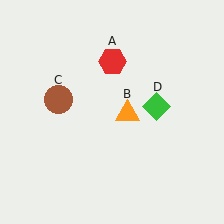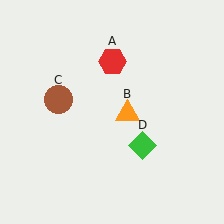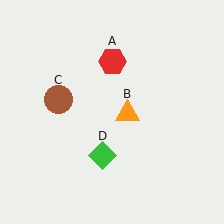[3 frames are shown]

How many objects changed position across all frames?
1 object changed position: green diamond (object D).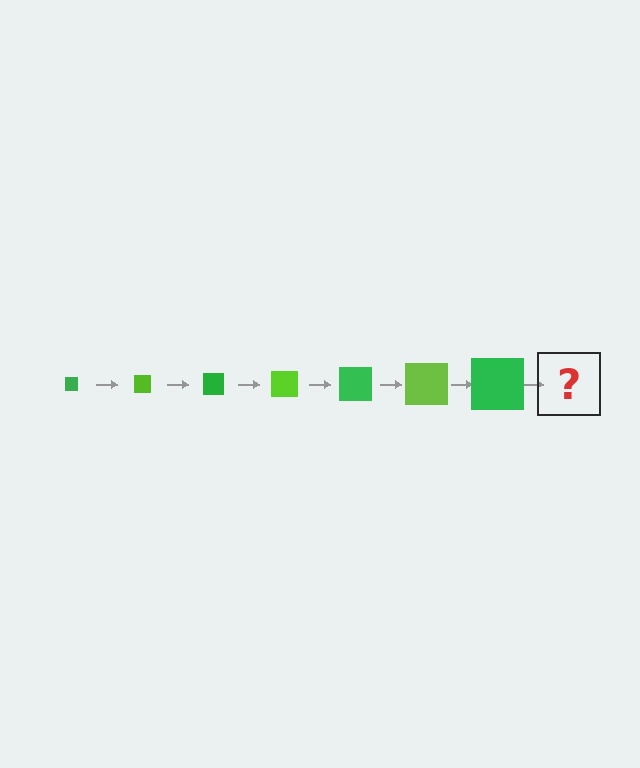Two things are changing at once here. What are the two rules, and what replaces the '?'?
The two rules are that the square grows larger each step and the color cycles through green and lime. The '?' should be a lime square, larger than the previous one.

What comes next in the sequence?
The next element should be a lime square, larger than the previous one.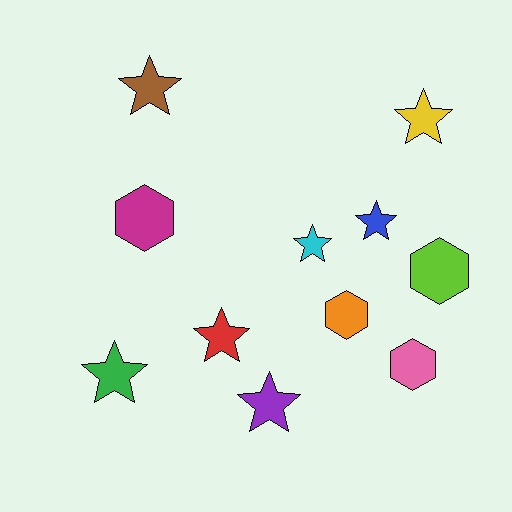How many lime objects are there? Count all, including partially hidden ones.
There is 1 lime object.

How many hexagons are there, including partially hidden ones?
There are 4 hexagons.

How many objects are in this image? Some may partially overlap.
There are 11 objects.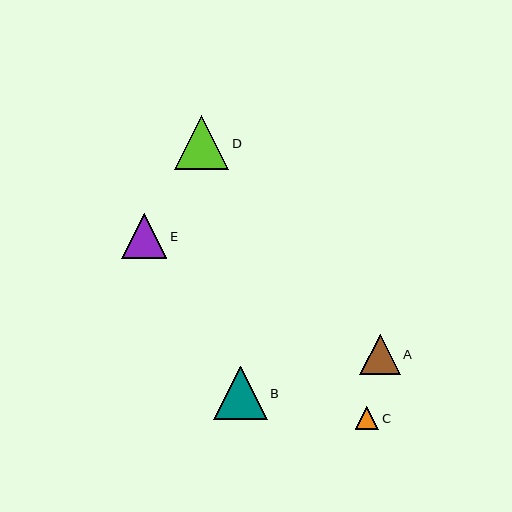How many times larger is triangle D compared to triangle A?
Triangle D is approximately 1.3 times the size of triangle A.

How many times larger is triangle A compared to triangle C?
Triangle A is approximately 1.7 times the size of triangle C.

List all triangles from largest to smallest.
From largest to smallest: D, B, E, A, C.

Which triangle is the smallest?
Triangle C is the smallest with a size of approximately 23 pixels.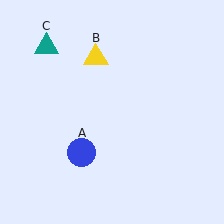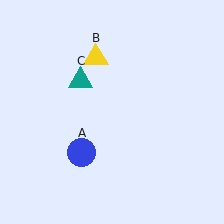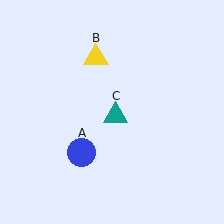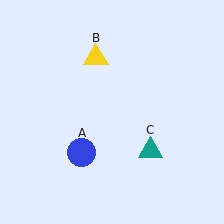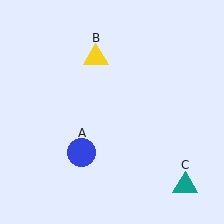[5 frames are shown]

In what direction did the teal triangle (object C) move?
The teal triangle (object C) moved down and to the right.